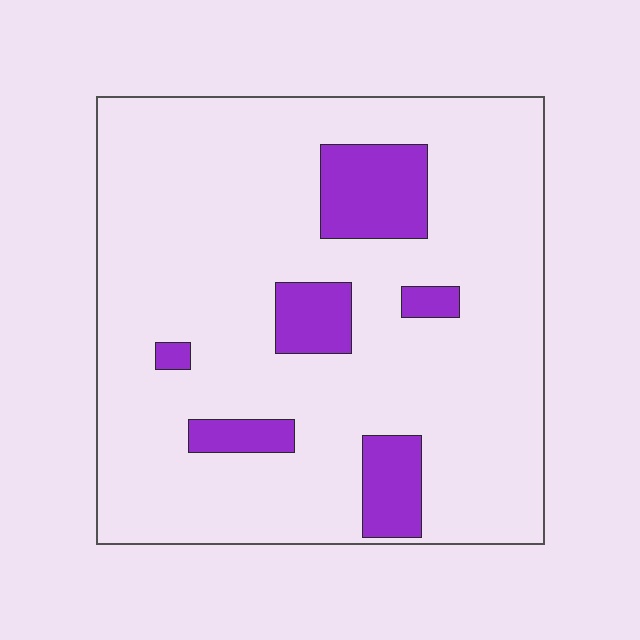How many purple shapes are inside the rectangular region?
6.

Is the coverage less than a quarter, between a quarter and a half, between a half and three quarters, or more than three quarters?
Less than a quarter.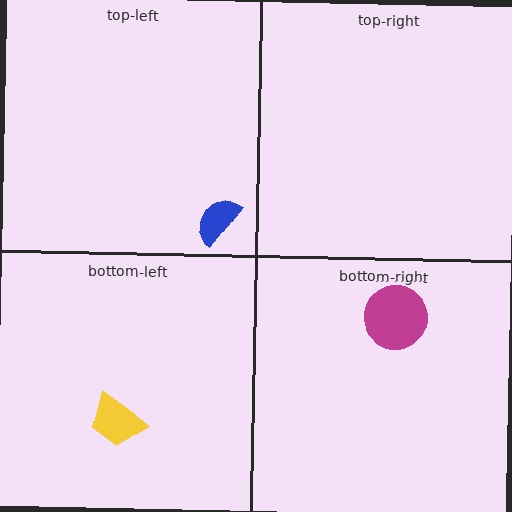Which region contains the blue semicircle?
The top-left region.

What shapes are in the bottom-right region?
The magenta circle.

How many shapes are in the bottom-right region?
1.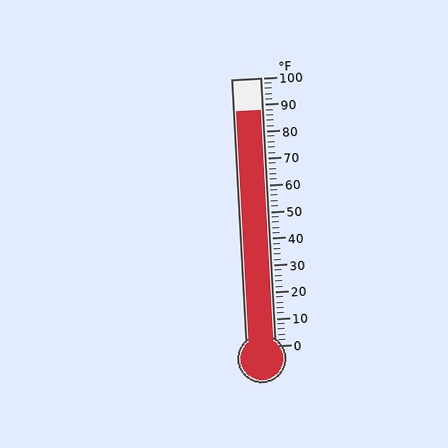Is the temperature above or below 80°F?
The temperature is above 80°F.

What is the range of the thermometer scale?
The thermometer scale ranges from 0°F to 100°F.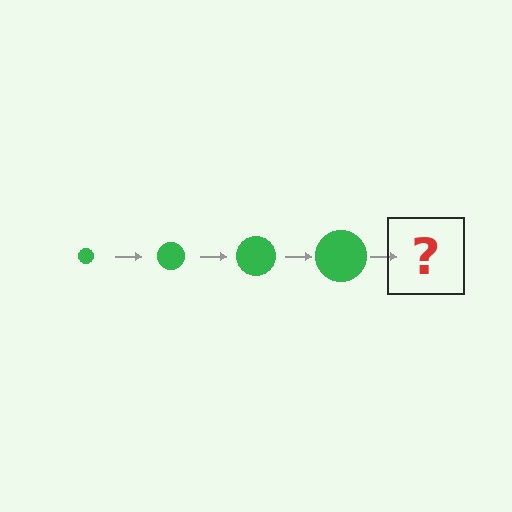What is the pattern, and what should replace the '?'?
The pattern is that the circle gets progressively larger each step. The '?' should be a green circle, larger than the previous one.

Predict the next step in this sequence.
The next step is a green circle, larger than the previous one.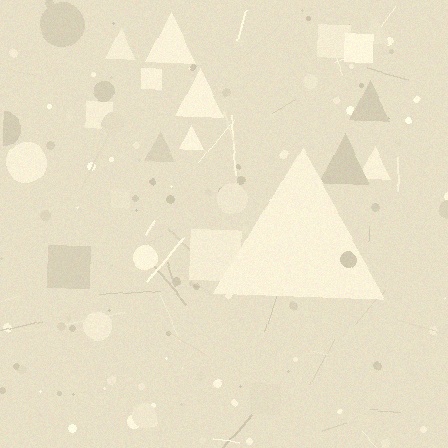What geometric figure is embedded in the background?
A triangle is embedded in the background.